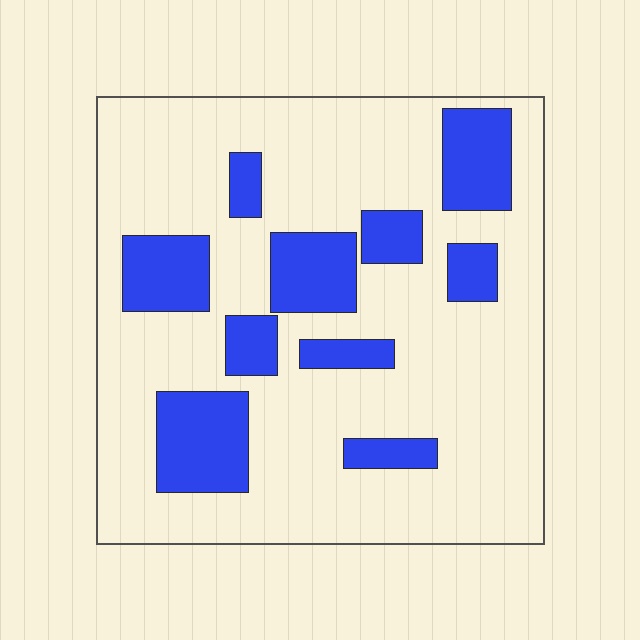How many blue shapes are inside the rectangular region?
10.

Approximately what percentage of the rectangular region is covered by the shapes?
Approximately 25%.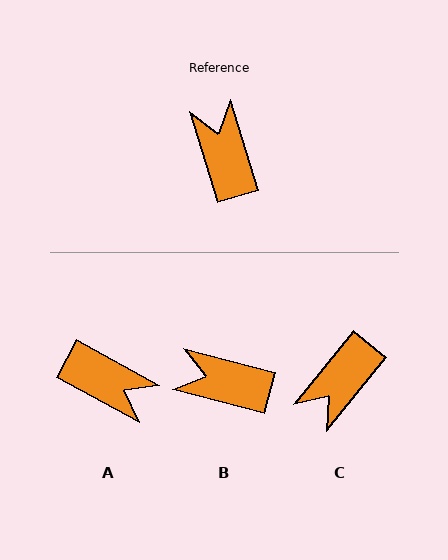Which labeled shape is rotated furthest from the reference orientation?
A, about 136 degrees away.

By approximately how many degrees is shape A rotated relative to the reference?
Approximately 136 degrees clockwise.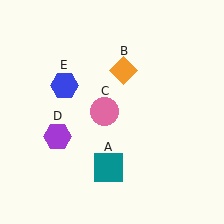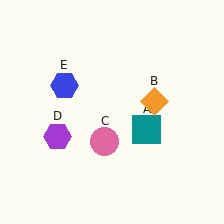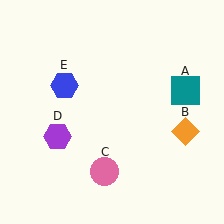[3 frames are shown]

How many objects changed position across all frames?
3 objects changed position: teal square (object A), orange diamond (object B), pink circle (object C).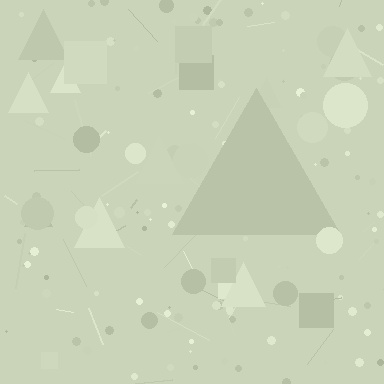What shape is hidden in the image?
A triangle is hidden in the image.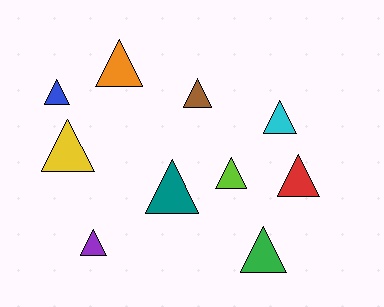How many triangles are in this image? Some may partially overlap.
There are 10 triangles.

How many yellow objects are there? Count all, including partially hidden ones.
There is 1 yellow object.